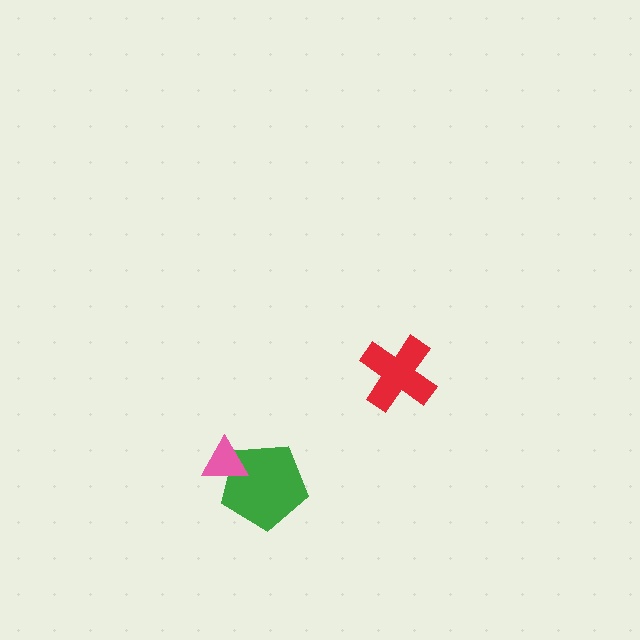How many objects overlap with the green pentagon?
1 object overlaps with the green pentagon.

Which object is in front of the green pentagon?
The pink triangle is in front of the green pentagon.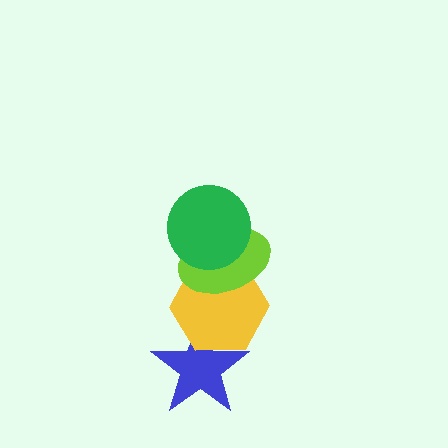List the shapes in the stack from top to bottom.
From top to bottom: the green circle, the lime ellipse, the yellow hexagon, the blue star.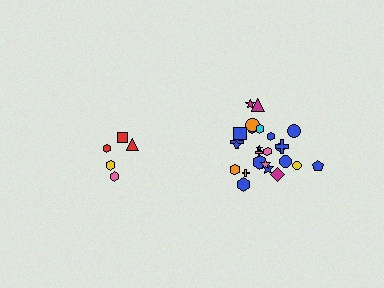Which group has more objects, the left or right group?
The right group.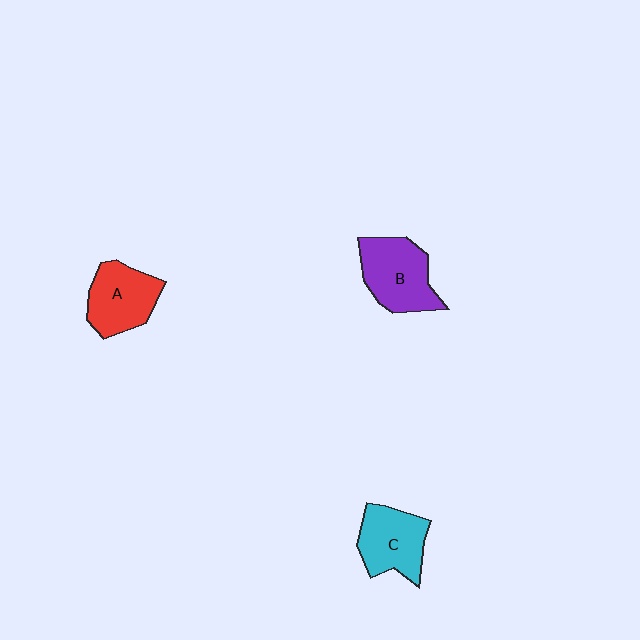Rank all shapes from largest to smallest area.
From largest to smallest: B (purple), A (red), C (cyan).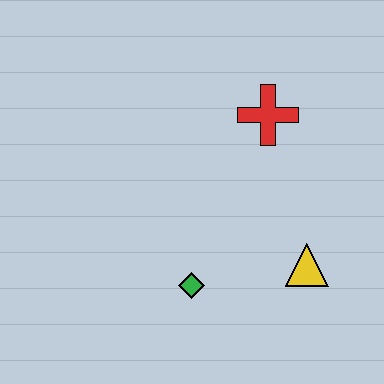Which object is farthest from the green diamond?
The red cross is farthest from the green diamond.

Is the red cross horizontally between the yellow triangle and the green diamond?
Yes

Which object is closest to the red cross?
The yellow triangle is closest to the red cross.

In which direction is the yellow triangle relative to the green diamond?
The yellow triangle is to the right of the green diamond.